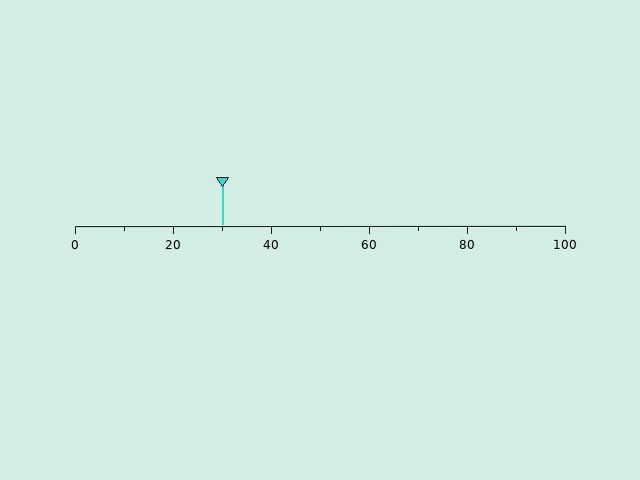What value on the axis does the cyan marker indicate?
The marker indicates approximately 30.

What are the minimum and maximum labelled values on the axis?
The axis runs from 0 to 100.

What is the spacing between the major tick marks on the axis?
The major ticks are spaced 20 apart.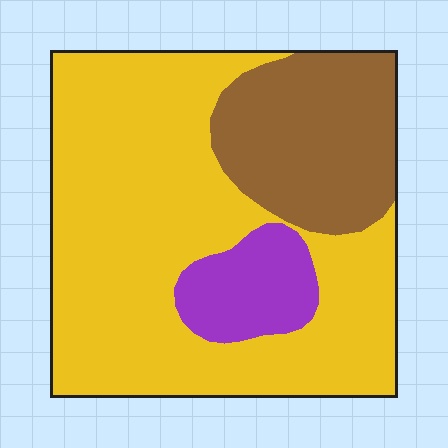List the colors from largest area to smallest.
From largest to smallest: yellow, brown, purple.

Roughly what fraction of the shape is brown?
Brown takes up about one quarter (1/4) of the shape.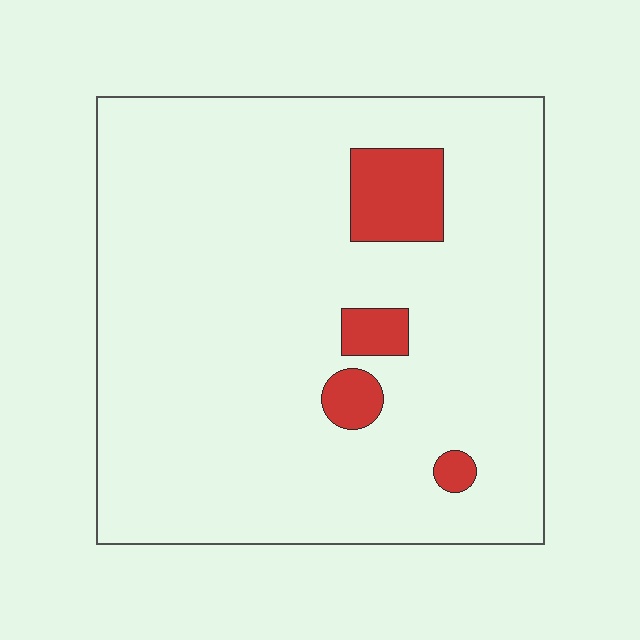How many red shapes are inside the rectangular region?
4.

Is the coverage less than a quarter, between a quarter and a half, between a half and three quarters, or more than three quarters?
Less than a quarter.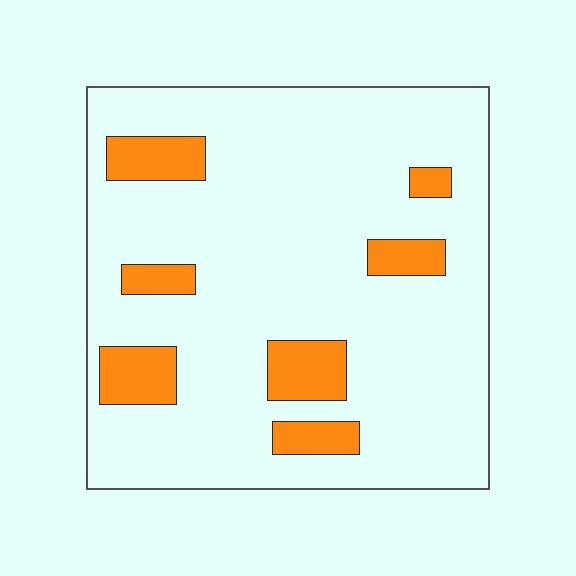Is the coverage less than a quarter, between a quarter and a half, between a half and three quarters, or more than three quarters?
Less than a quarter.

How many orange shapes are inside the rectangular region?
7.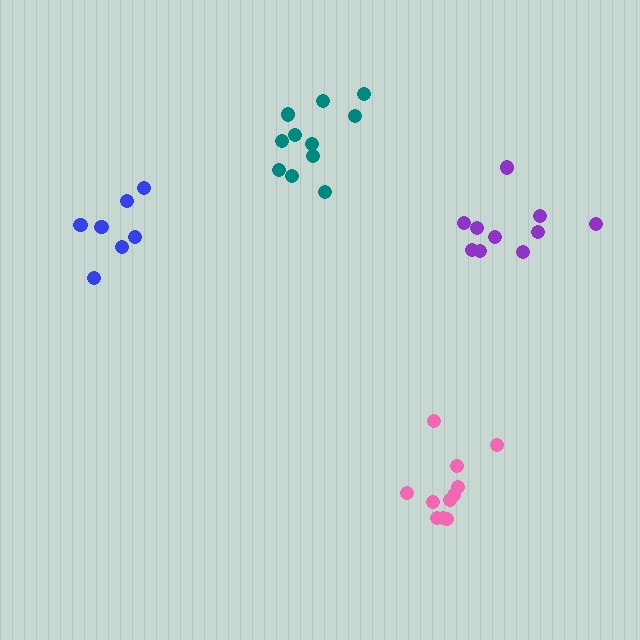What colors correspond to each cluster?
The clusters are colored: blue, purple, teal, pink.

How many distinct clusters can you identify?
There are 4 distinct clusters.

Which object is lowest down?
The pink cluster is bottommost.